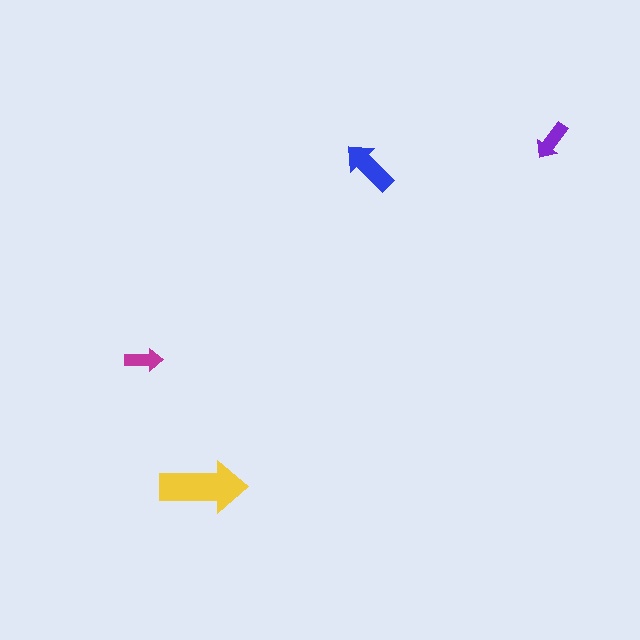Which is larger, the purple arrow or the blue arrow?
The blue one.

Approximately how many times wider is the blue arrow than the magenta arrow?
About 1.5 times wider.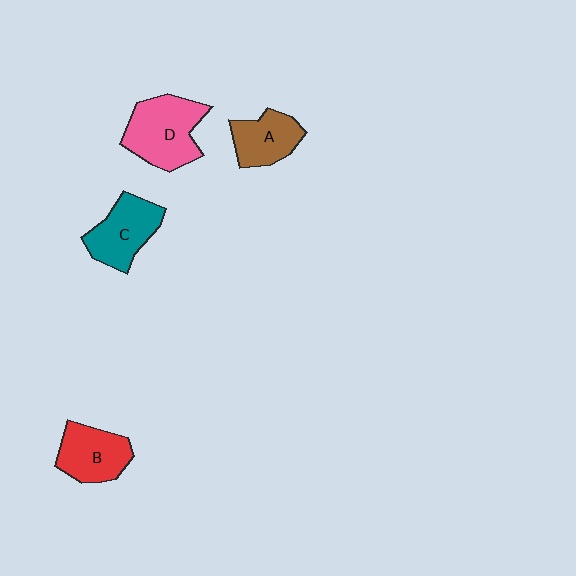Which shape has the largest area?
Shape D (pink).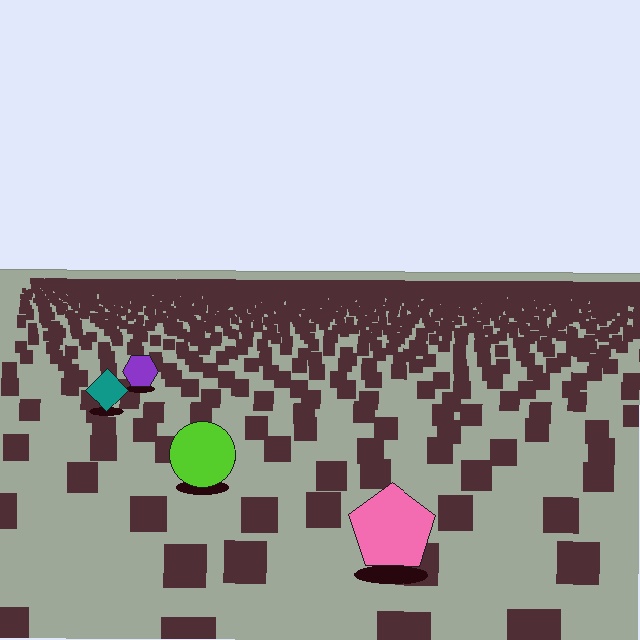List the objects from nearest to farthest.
From nearest to farthest: the pink pentagon, the lime circle, the teal diamond, the purple hexagon.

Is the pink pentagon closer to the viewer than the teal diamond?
Yes. The pink pentagon is closer — you can tell from the texture gradient: the ground texture is coarser near it.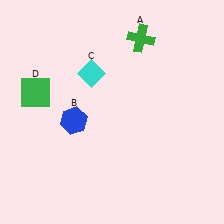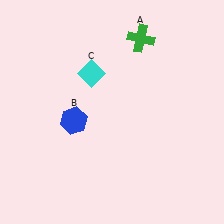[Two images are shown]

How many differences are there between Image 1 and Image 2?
There is 1 difference between the two images.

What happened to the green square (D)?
The green square (D) was removed in Image 2. It was in the top-left area of Image 1.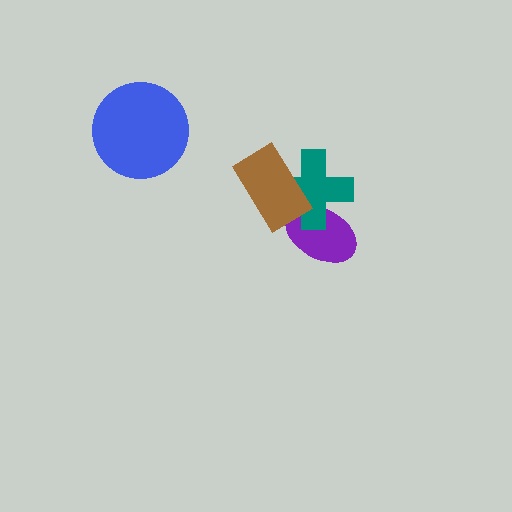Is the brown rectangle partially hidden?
No, no other shape covers it.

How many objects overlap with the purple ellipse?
2 objects overlap with the purple ellipse.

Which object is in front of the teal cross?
The brown rectangle is in front of the teal cross.